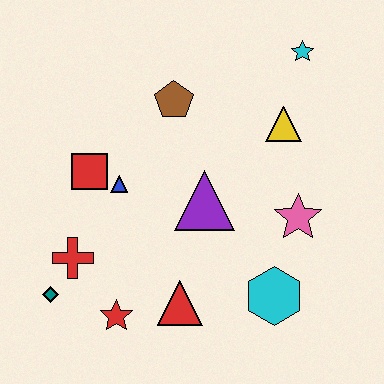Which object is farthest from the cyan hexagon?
The cyan star is farthest from the cyan hexagon.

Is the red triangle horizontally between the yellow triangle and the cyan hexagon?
No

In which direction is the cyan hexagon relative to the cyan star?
The cyan hexagon is below the cyan star.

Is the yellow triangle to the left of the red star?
No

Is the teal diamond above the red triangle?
Yes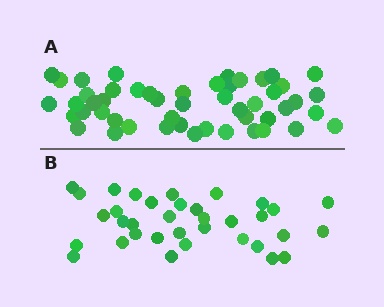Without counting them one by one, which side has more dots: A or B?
Region A (the top region) has more dots.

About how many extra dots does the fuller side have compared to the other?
Region A has approximately 15 more dots than region B.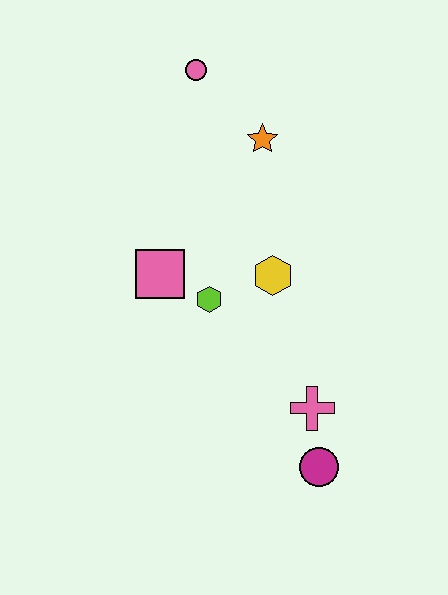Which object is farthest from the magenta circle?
The pink circle is farthest from the magenta circle.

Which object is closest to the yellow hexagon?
The lime hexagon is closest to the yellow hexagon.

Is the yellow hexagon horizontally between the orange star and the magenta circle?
Yes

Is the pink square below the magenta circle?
No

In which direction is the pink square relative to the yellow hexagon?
The pink square is to the left of the yellow hexagon.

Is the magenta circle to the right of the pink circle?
Yes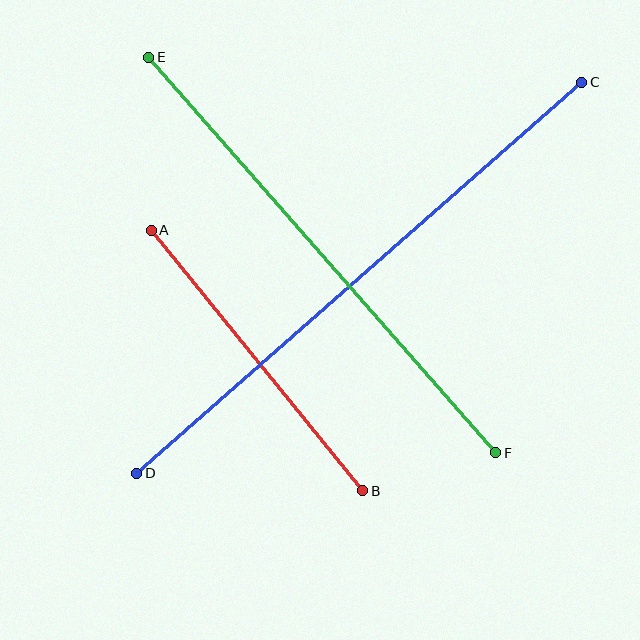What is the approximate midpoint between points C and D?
The midpoint is at approximately (359, 278) pixels.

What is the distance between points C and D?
The distance is approximately 592 pixels.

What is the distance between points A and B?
The distance is approximately 335 pixels.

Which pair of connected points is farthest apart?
Points C and D are farthest apart.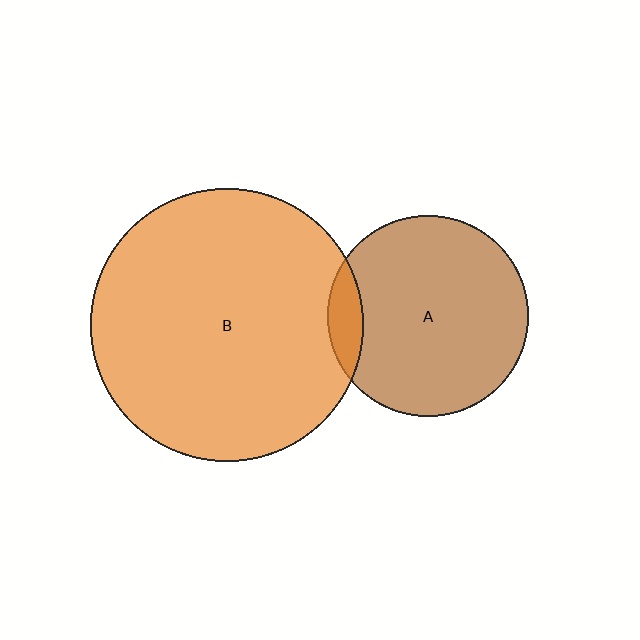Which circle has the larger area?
Circle B (orange).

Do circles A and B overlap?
Yes.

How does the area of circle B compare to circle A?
Approximately 1.8 times.